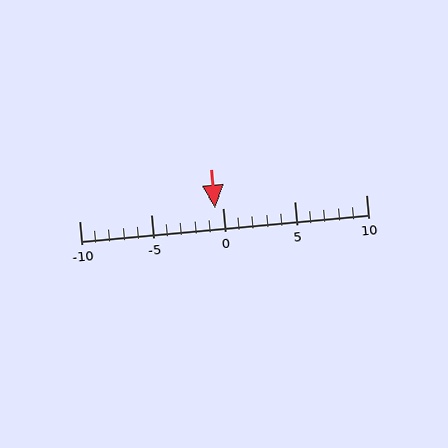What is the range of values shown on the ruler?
The ruler shows values from -10 to 10.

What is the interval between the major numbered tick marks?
The major tick marks are spaced 5 units apart.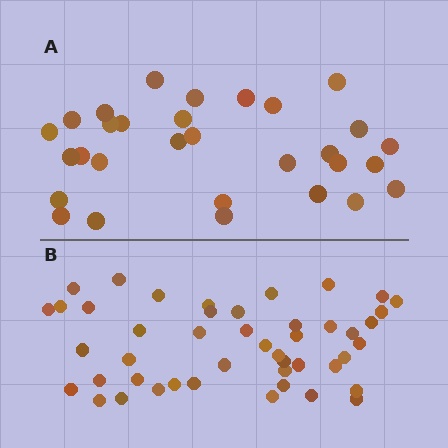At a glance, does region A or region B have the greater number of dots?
Region B (the bottom region) has more dots.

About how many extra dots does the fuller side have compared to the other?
Region B has approximately 15 more dots than region A.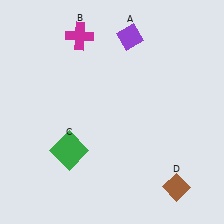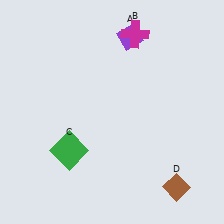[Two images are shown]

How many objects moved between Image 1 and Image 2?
1 object moved between the two images.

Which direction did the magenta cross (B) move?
The magenta cross (B) moved right.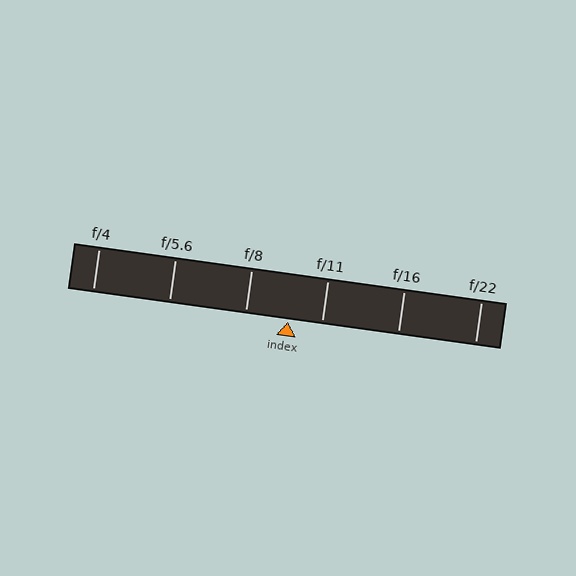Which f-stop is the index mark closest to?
The index mark is closest to f/11.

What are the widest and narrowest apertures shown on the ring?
The widest aperture shown is f/4 and the narrowest is f/22.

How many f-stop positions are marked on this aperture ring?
There are 6 f-stop positions marked.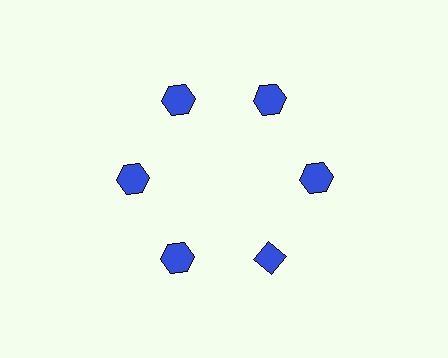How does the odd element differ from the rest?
It has a different shape: diamond instead of hexagon.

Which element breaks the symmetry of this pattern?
The blue diamond at roughly the 5 o'clock position breaks the symmetry. All other shapes are blue hexagons.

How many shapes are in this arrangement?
There are 6 shapes arranged in a ring pattern.